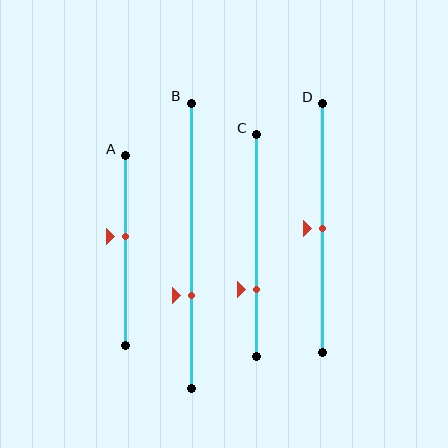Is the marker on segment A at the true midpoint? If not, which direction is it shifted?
No, the marker on segment A is shifted upward by about 7% of the segment length.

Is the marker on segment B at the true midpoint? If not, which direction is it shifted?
No, the marker on segment B is shifted downward by about 17% of the segment length.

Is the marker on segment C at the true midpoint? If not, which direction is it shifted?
No, the marker on segment C is shifted downward by about 20% of the segment length.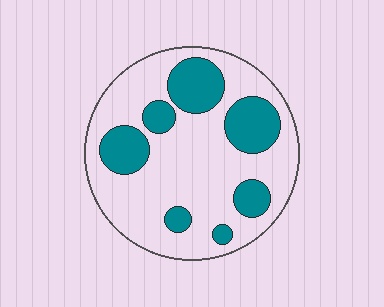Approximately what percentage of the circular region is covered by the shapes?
Approximately 30%.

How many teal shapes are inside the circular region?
7.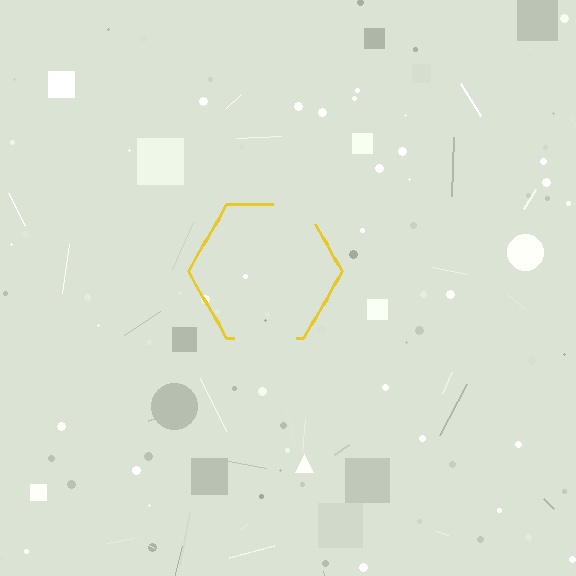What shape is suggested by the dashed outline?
The dashed outline suggests a hexagon.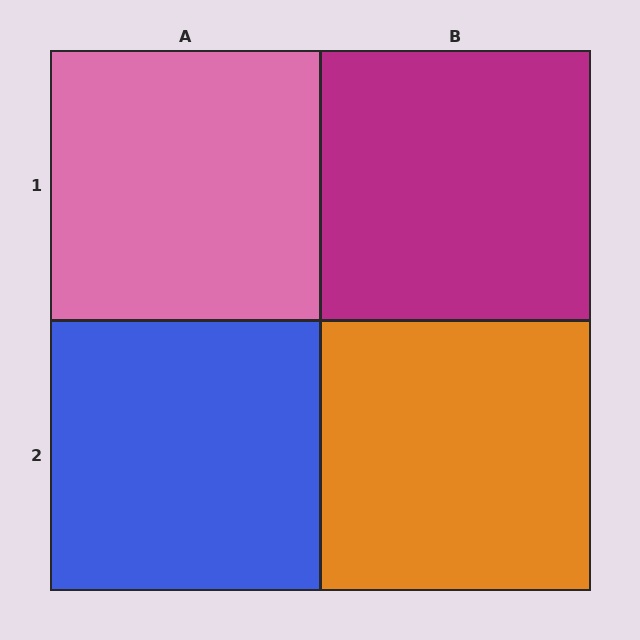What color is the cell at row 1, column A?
Pink.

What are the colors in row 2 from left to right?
Blue, orange.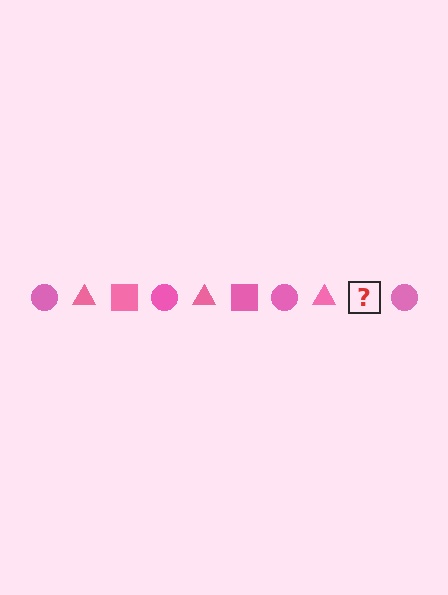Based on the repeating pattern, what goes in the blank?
The blank should be a pink square.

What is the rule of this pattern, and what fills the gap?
The rule is that the pattern cycles through circle, triangle, square shapes in pink. The gap should be filled with a pink square.